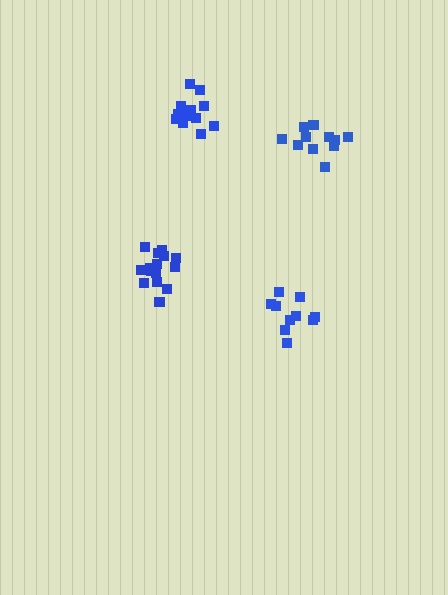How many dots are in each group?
Group 1: 15 dots, Group 2: 12 dots, Group 3: 12 dots, Group 4: 10 dots (49 total).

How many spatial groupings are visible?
There are 4 spatial groupings.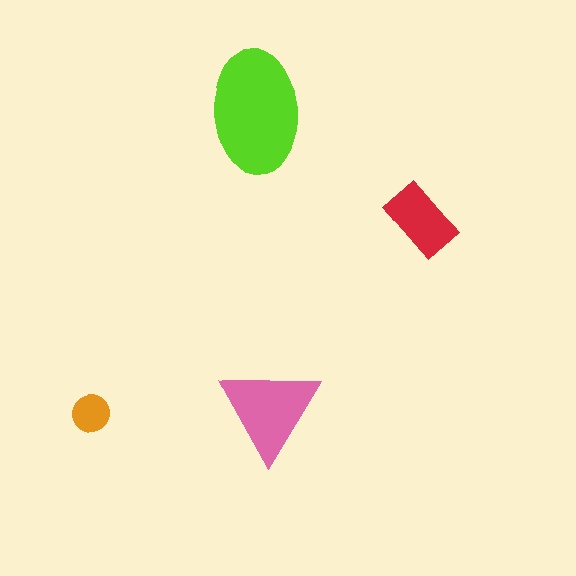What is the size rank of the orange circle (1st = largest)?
4th.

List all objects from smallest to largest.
The orange circle, the red rectangle, the pink triangle, the lime ellipse.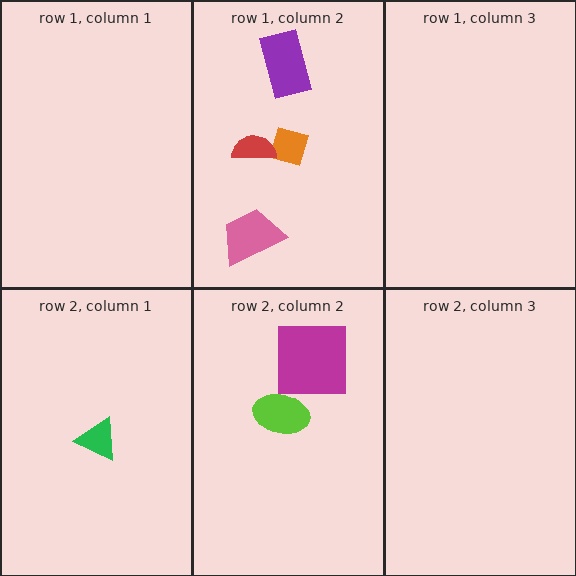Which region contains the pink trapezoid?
The row 1, column 2 region.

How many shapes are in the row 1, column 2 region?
4.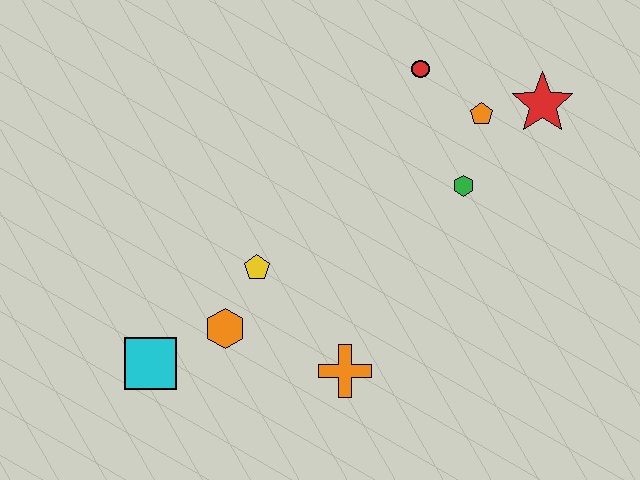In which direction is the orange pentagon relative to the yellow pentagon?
The orange pentagon is to the right of the yellow pentagon.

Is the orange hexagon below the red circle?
Yes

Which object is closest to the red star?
The orange pentagon is closest to the red star.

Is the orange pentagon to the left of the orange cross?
No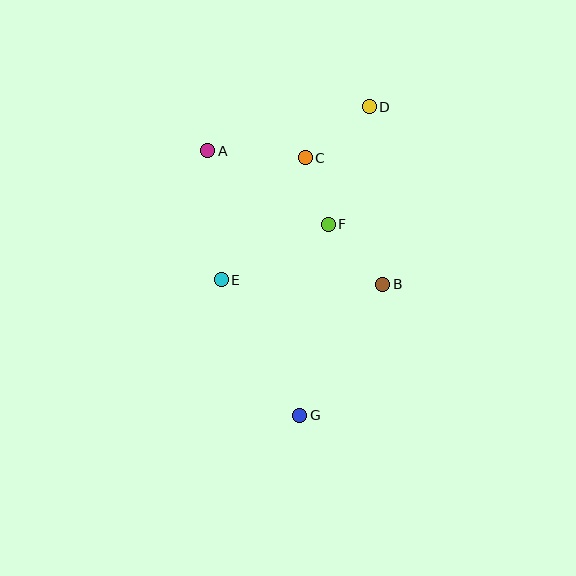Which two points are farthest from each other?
Points D and G are farthest from each other.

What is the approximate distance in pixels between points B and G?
The distance between B and G is approximately 155 pixels.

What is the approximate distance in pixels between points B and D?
The distance between B and D is approximately 178 pixels.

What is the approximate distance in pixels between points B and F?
The distance between B and F is approximately 81 pixels.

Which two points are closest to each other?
Points C and F are closest to each other.